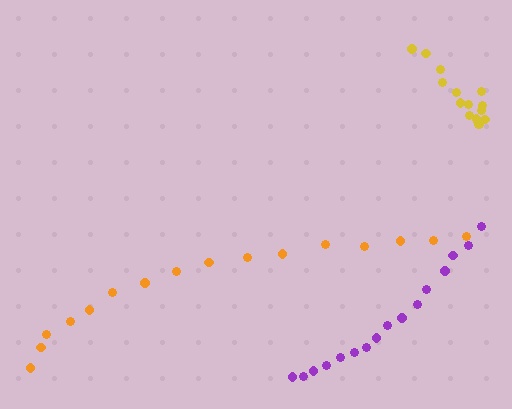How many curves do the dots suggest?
There are 3 distinct paths.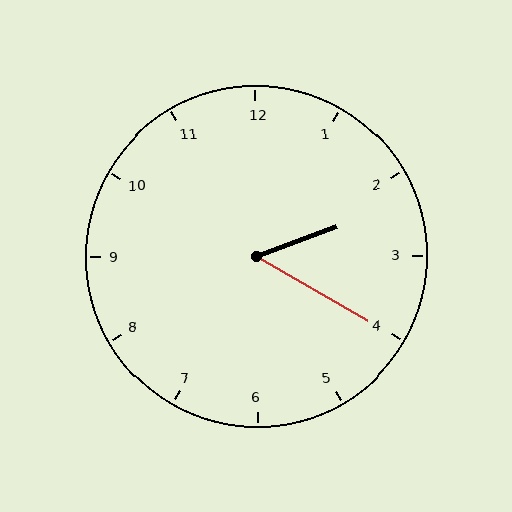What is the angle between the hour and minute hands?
Approximately 50 degrees.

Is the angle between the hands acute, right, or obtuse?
It is acute.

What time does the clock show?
2:20.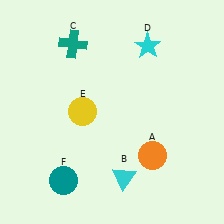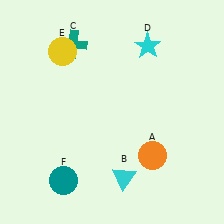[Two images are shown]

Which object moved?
The yellow circle (E) moved up.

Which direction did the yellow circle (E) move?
The yellow circle (E) moved up.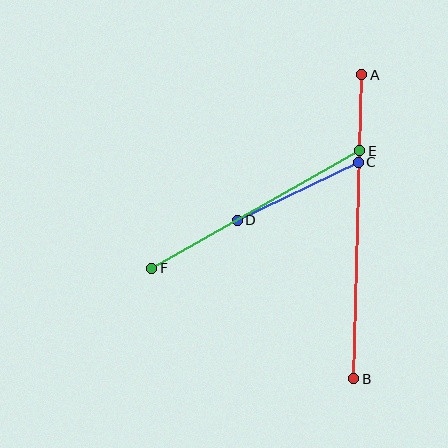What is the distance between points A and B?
The distance is approximately 304 pixels.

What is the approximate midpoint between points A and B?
The midpoint is at approximately (358, 227) pixels.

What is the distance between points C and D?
The distance is approximately 134 pixels.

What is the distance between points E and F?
The distance is approximately 239 pixels.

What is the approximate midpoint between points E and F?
The midpoint is at approximately (256, 209) pixels.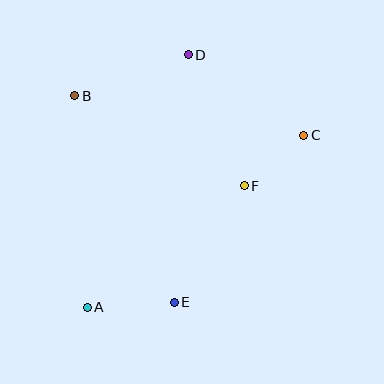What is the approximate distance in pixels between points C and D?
The distance between C and D is approximately 141 pixels.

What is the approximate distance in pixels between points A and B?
The distance between A and B is approximately 212 pixels.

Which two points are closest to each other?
Points C and F are closest to each other.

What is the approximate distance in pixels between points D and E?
The distance between D and E is approximately 248 pixels.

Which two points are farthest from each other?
Points A and C are farthest from each other.